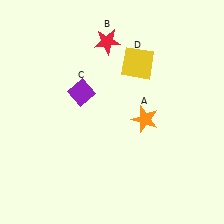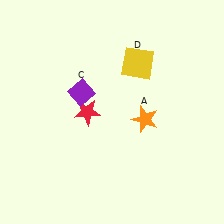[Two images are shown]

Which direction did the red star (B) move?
The red star (B) moved down.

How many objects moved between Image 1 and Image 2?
1 object moved between the two images.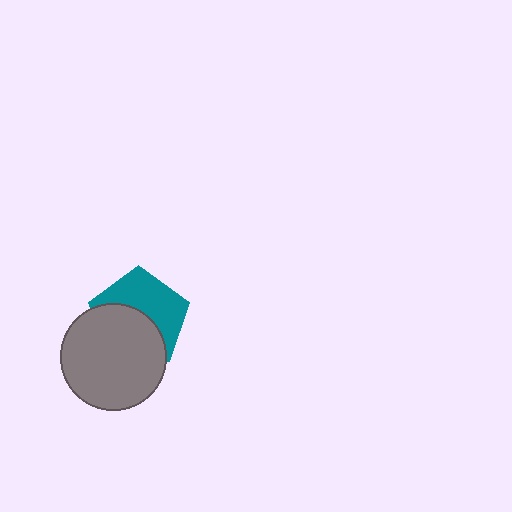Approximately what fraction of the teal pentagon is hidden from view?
Roughly 50% of the teal pentagon is hidden behind the gray circle.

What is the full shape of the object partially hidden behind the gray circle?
The partially hidden object is a teal pentagon.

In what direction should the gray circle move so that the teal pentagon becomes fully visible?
The gray circle should move down. That is the shortest direction to clear the overlap and leave the teal pentagon fully visible.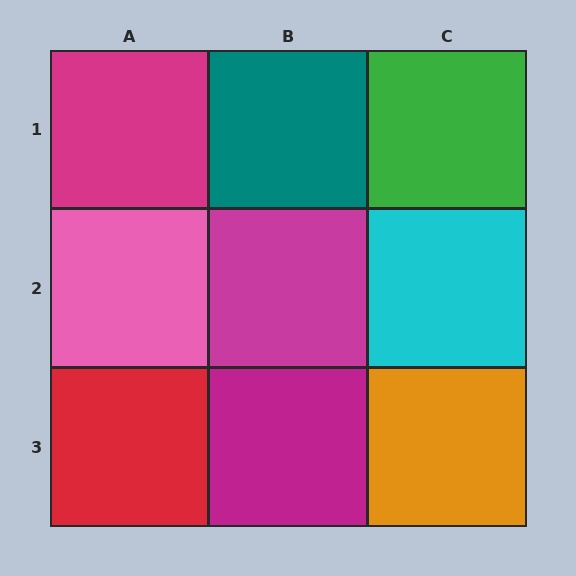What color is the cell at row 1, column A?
Magenta.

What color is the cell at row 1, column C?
Green.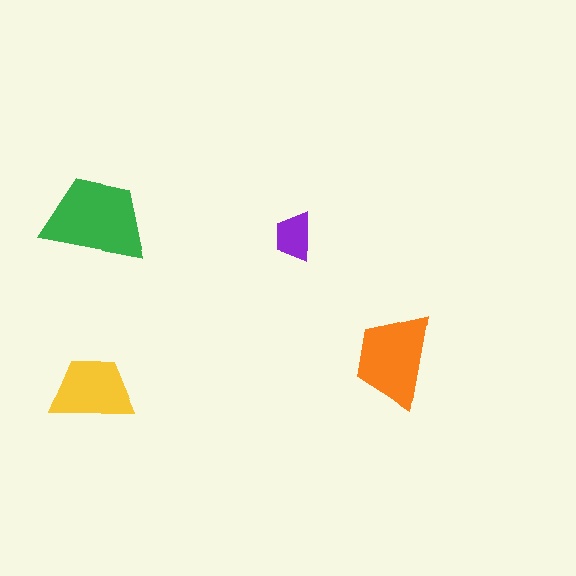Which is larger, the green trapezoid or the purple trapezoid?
The green one.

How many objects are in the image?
There are 4 objects in the image.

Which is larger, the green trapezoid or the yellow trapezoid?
The green one.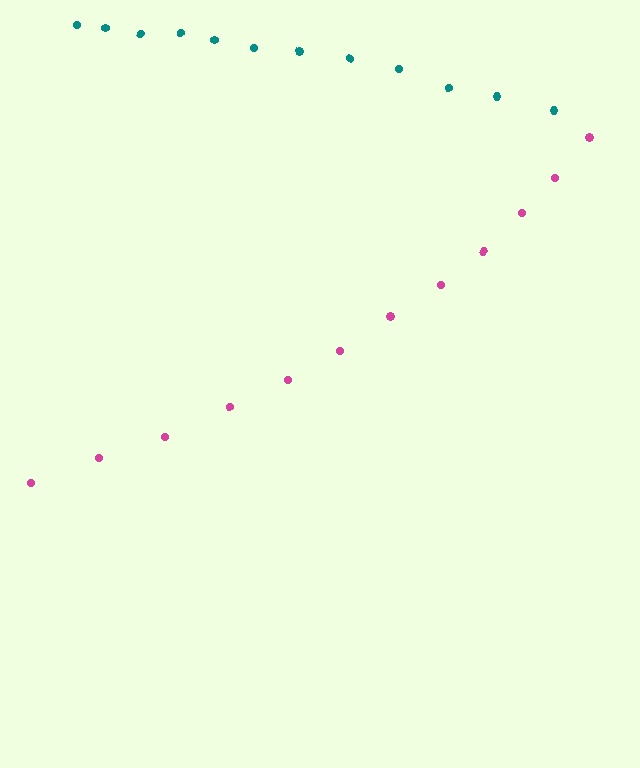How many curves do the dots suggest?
There are 2 distinct paths.